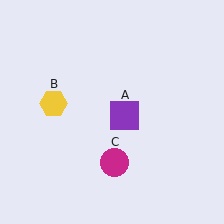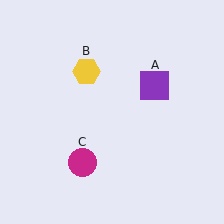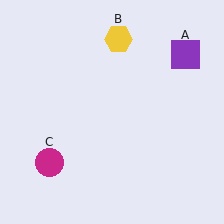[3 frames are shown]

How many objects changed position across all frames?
3 objects changed position: purple square (object A), yellow hexagon (object B), magenta circle (object C).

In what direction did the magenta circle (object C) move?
The magenta circle (object C) moved left.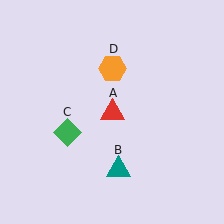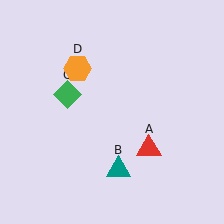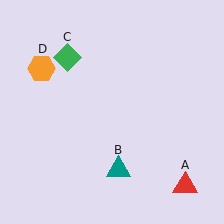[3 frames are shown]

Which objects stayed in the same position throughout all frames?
Teal triangle (object B) remained stationary.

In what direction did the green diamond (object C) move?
The green diamond (object C) moved up.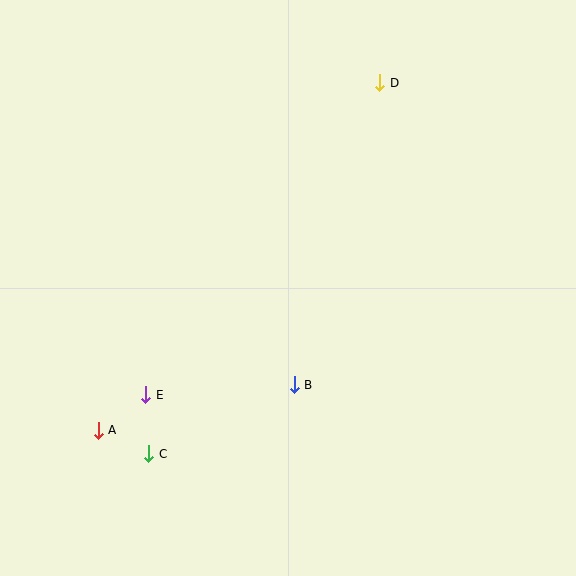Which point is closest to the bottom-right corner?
Point B is closest to the bottom-right corner.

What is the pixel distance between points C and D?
The distance between C and D is 437 pixels.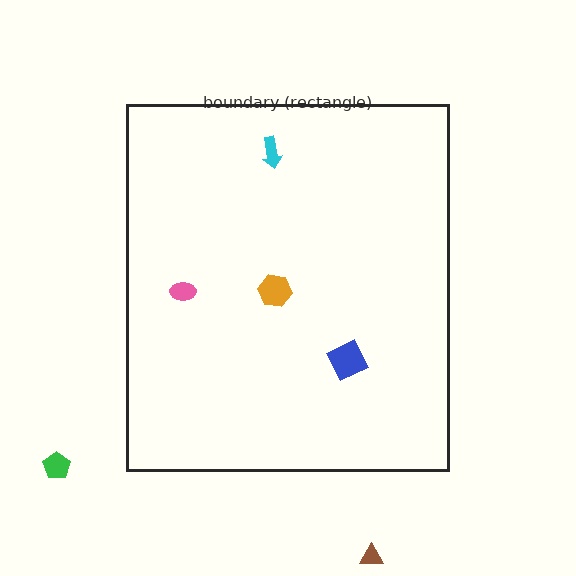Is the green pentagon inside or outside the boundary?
Outside.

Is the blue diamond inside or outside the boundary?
Inside.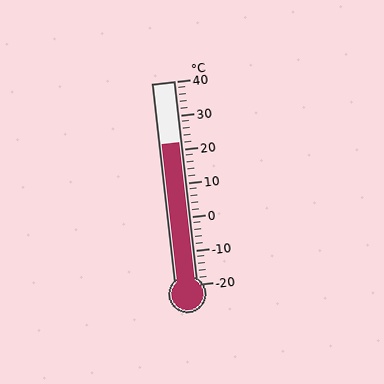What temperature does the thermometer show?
The thermometer shows approximately 22°C.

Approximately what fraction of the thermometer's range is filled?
The thermometer is filled to approximately 70% of its range.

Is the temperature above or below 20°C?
The temperature is above 20°C.